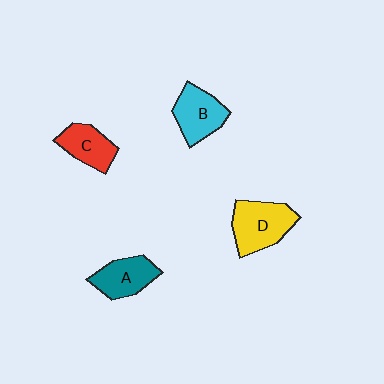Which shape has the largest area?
Shape D (yellow).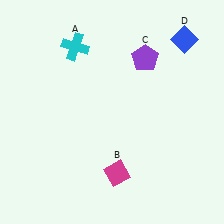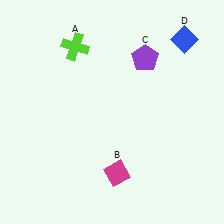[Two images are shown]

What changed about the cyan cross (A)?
In Image 1, A is cyan. In Image 2, it changed to lime.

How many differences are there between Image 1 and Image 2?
There is 1 difference between the two images.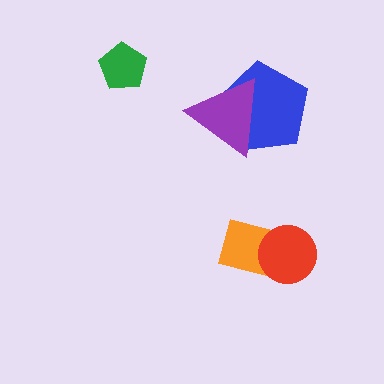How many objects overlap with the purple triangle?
1 object overlaps with the purple triangle.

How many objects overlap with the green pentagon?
0 objects overlap with the green pentagon.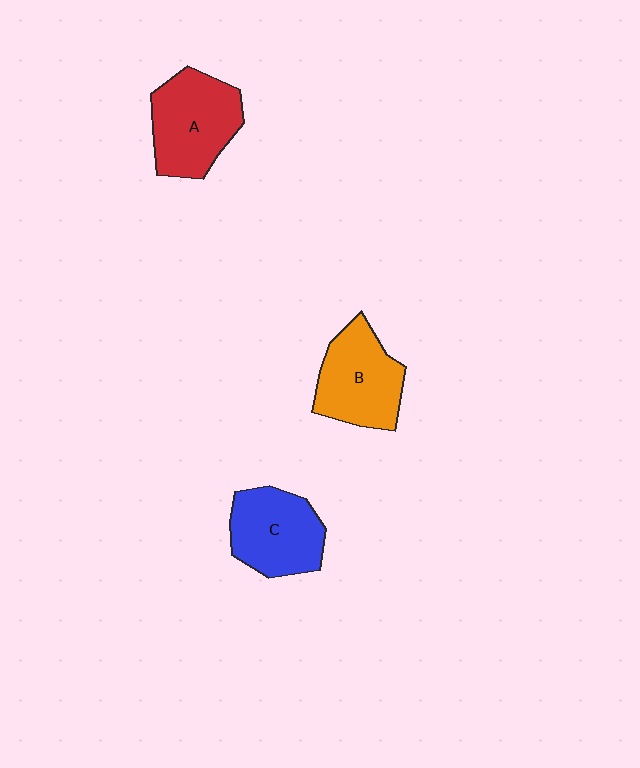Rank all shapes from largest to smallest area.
From largest to smallest: A (red), B (orange), C (blue).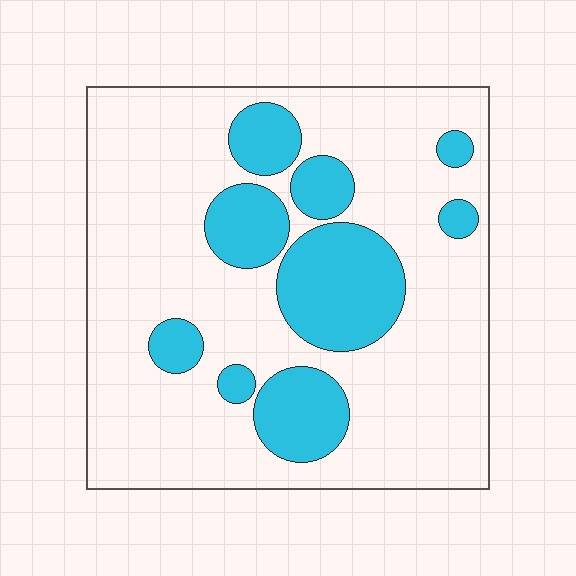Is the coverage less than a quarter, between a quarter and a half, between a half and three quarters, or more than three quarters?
Less than a quarter.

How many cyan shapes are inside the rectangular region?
9.